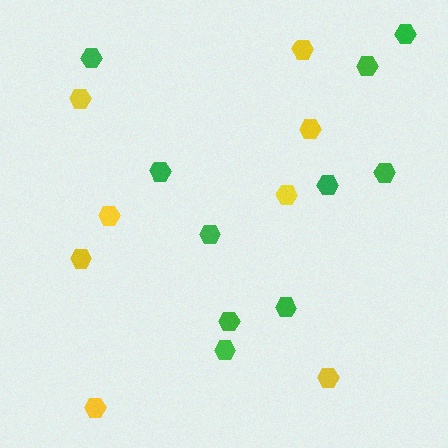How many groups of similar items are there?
There are 2 groups: one group of green hexagons (10) and one group of yellow hexagons (8).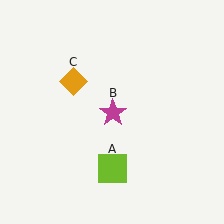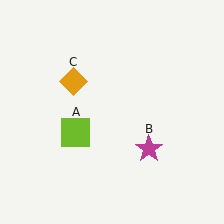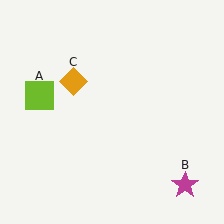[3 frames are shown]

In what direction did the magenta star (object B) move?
The magenta star (object B) moved down and to the right.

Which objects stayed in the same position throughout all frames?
Orange diamond (object C) remained stationary.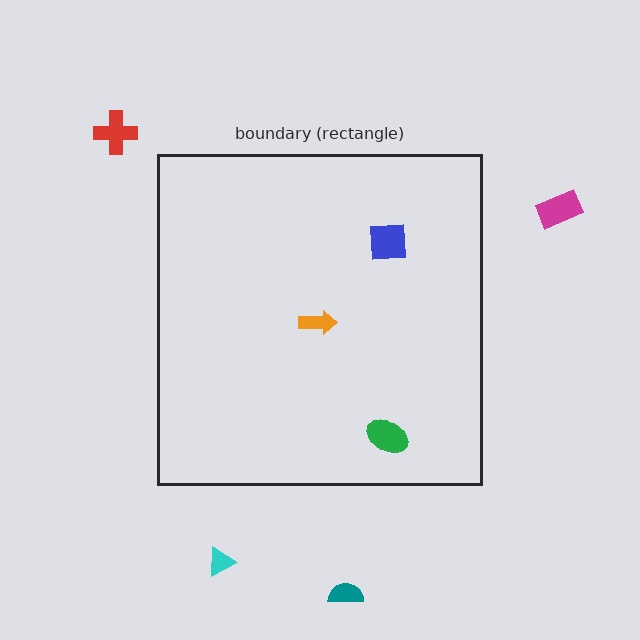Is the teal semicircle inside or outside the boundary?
Outside.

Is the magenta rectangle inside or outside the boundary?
Outside.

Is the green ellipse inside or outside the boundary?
Inside.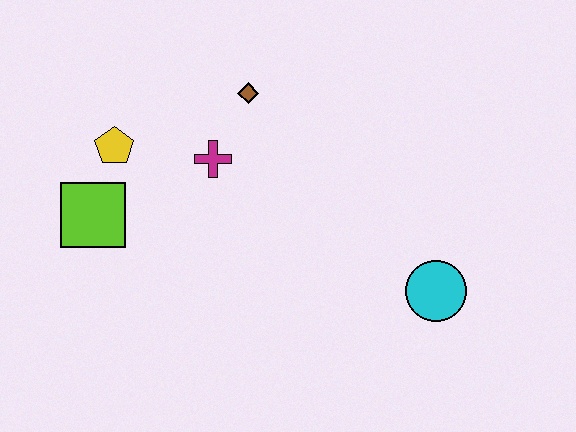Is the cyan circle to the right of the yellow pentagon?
Yes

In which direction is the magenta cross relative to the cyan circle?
The magenta cross is to the left of the cyan circle.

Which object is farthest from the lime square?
The cyan circle is farthest from the lime square.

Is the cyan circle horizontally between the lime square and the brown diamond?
No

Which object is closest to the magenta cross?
The brown diamond is closest to the magenta cross.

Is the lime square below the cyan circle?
No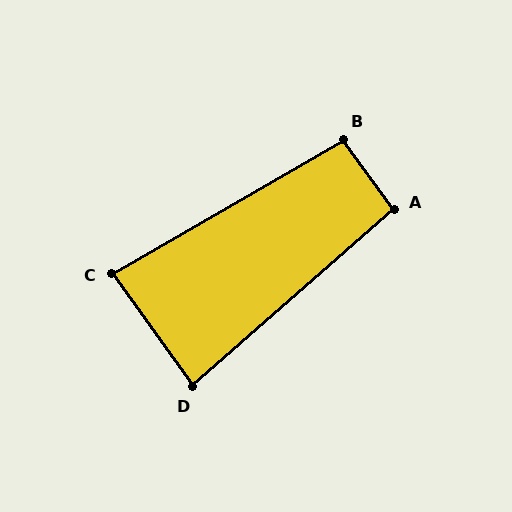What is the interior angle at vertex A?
Approximately 95 degrees (obtuse).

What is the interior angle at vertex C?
Approximately 85 degrees (acute).